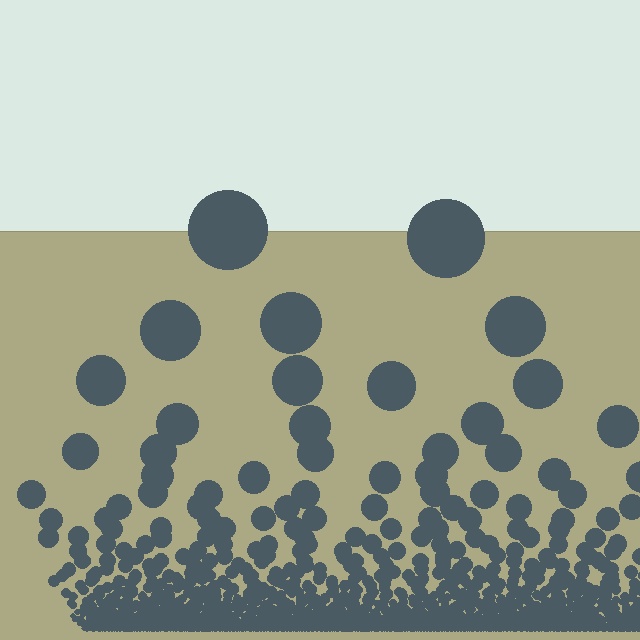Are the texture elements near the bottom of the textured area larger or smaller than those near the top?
Smaller. The gradient is inverted — elements near the bottom are smaller and denser.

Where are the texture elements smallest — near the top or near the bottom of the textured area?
Near the bottom.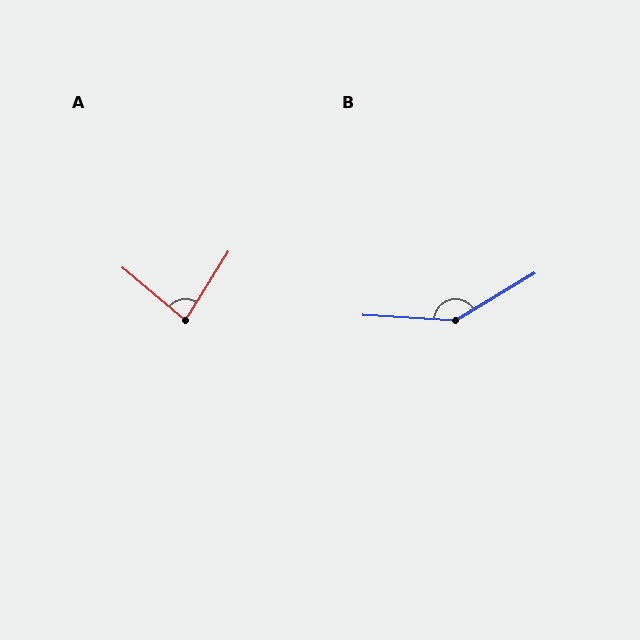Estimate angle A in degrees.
Approximately 82 degrees.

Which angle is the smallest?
A, at approximately 82 degrees.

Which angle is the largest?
B, at approximately 146 degrees.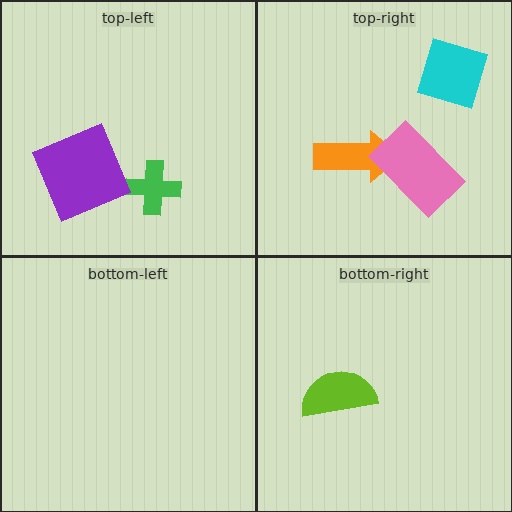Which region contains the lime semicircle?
The bottom-right region.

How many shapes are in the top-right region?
3.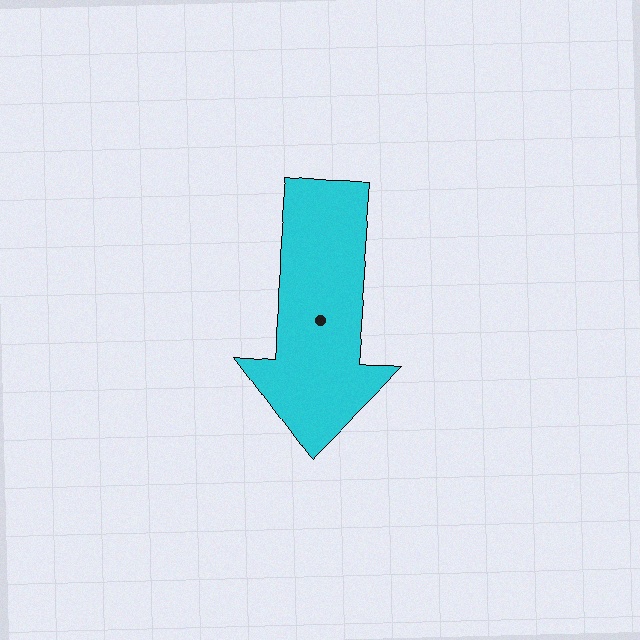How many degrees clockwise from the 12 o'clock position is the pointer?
Approximately 184 degrees.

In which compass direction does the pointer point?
South.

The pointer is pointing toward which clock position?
Roughly 6 o'clock.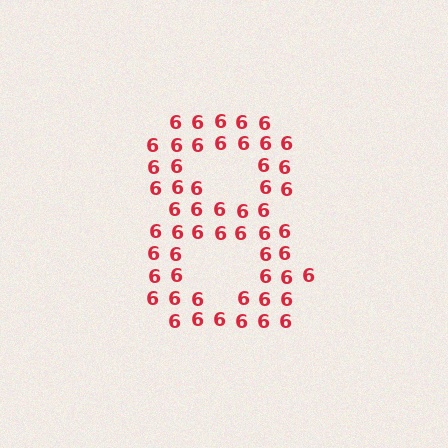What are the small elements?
The small elements are digit 6's.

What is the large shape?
The large shape is the digit 8.